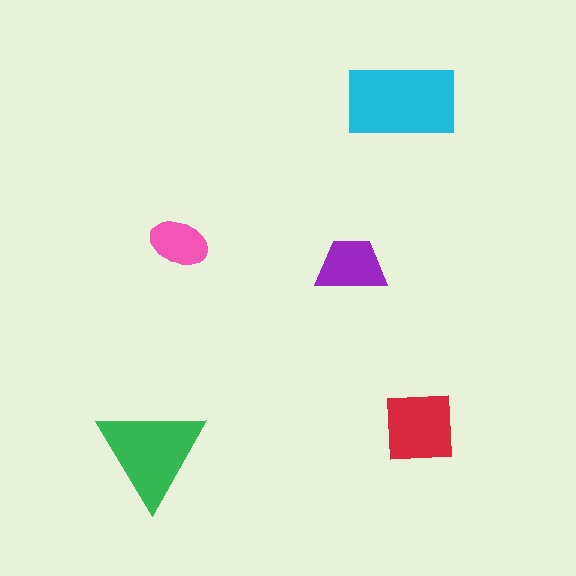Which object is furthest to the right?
The red square is rightmost.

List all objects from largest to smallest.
The cyan rectangle, the green triangle, the red square, the purple trapezoid, the pink ellipse.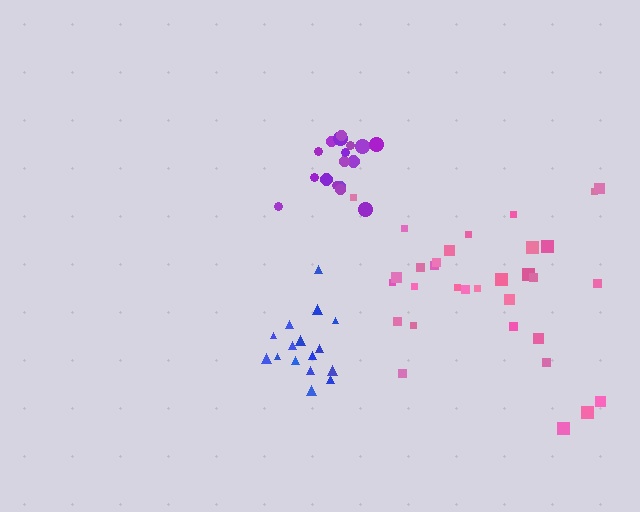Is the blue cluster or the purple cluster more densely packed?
Purple.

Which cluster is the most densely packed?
Purple.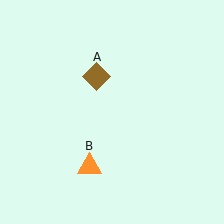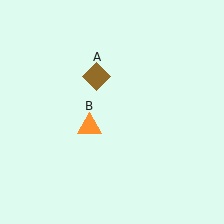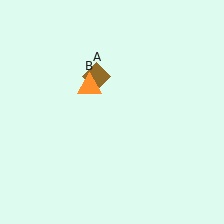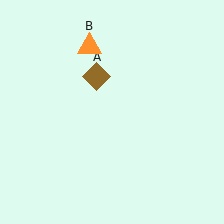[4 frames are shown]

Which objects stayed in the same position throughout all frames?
Brown diamond (object A) remained stationary.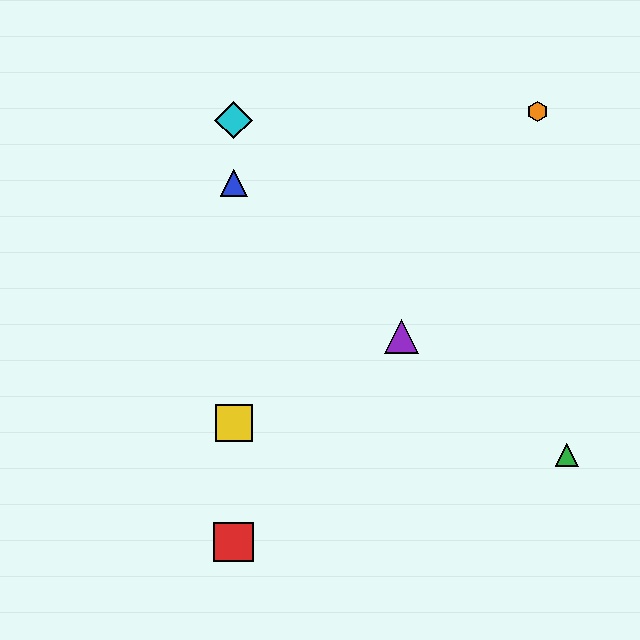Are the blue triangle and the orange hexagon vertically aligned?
No, the blue triangle is at x≈234 and the orange hexagon is at x≈538.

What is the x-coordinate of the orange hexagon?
The orange hexagon is at x≈538.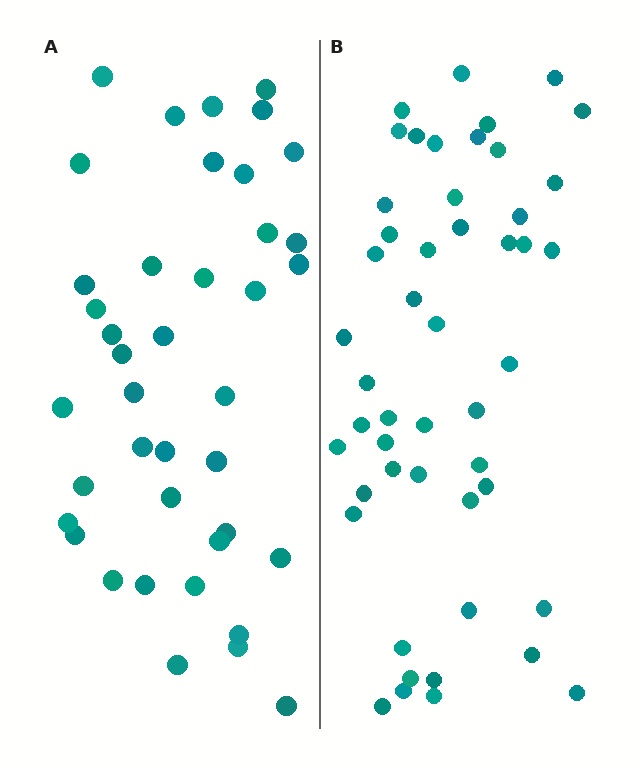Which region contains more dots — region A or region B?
Region B (the right region) has more dots.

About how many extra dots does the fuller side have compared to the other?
Region B has roughly 8 or so more dots than region A.